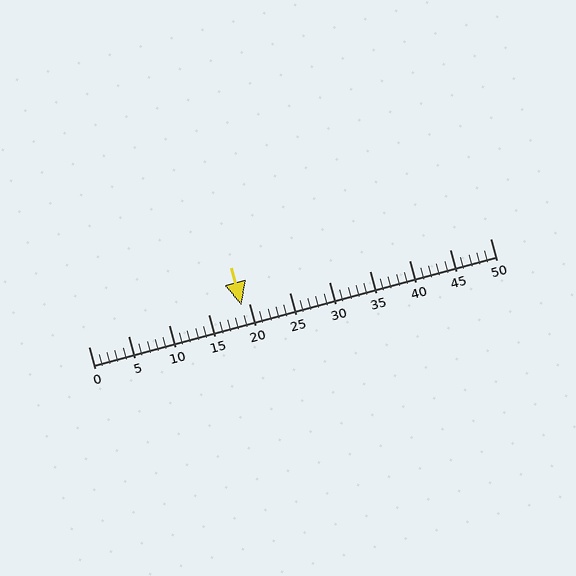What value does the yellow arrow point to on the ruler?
The yellow arrow points to approximately 19.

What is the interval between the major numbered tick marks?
The major tick marks are spaced 5 units apart.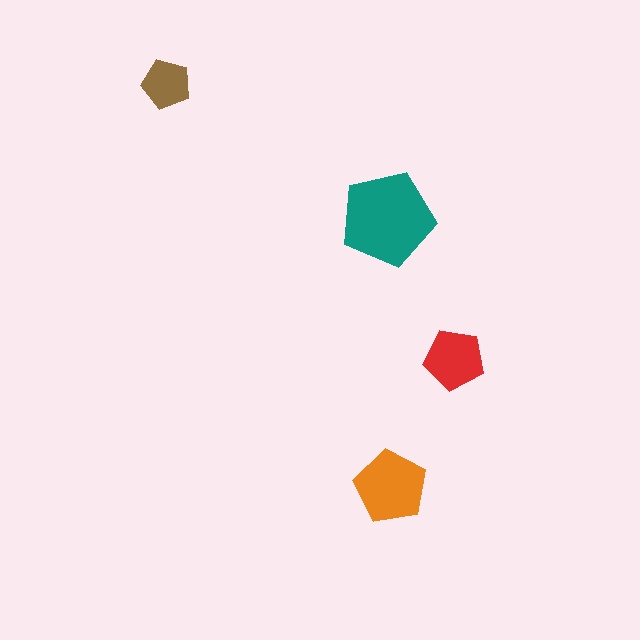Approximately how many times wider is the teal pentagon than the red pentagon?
About 1.5 times wider.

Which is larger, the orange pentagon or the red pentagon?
The orange one.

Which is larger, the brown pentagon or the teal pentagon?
The teal one.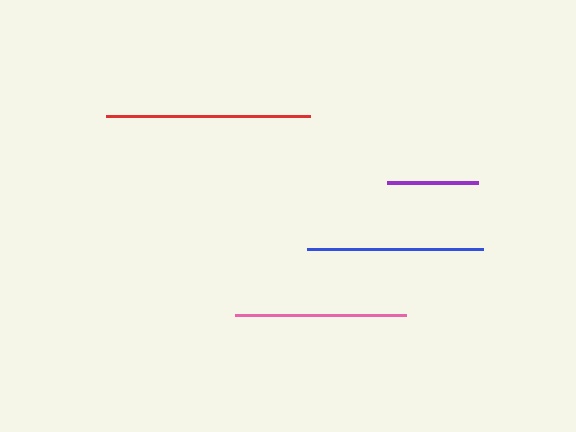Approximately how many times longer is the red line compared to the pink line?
The red line is approximately 1.2 times the length of the pink line.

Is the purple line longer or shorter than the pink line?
The pink line is longer than the purple line.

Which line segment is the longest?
The red line is the longest at approximately 203 pixels.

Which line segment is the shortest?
The purple line is the shortest at approximately 91 pixels.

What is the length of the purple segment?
The purple segment is approximately 91 pixels long.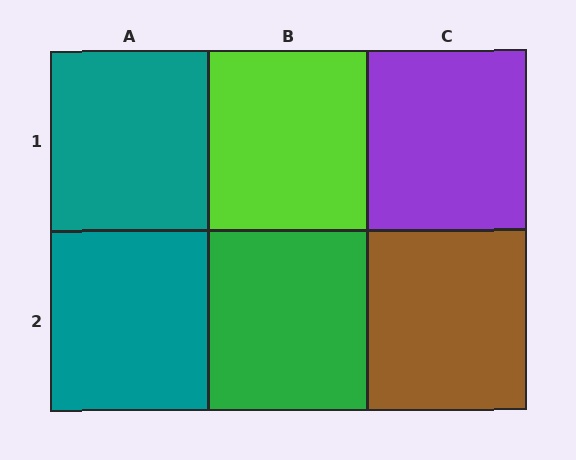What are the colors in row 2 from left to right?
Teal, green, brown.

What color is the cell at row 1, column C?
Purple.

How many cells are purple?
1 cell is purple.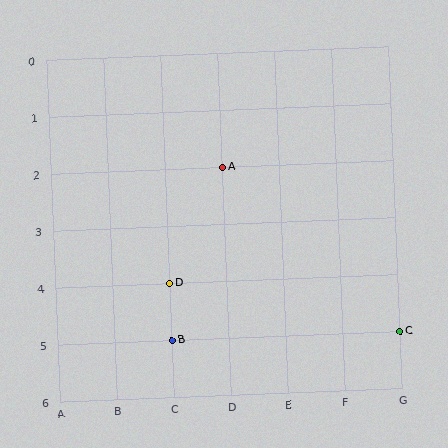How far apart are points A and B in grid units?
Points A and B are 1 column and 3 rows apart (about 3.2 grid units diagonally).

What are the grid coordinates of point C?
Point C is at grid coordinates (G, 5).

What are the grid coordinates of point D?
Point D is at grid coordinates (C, 4).